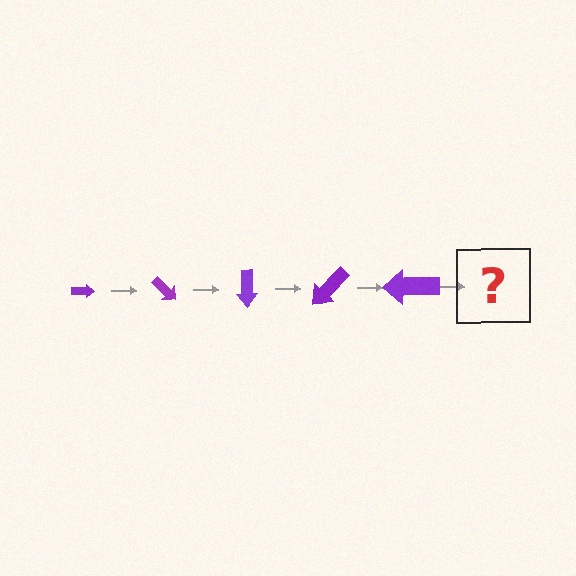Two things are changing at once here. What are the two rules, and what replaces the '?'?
The two rules are that the arrow grows larger each step and it rotates 45 degrees each step. The '?' should be an arrow, larger than the previous one and rotated 225 degrees from the start.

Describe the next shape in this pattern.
It should be an arrow, larger than the previous one and rotated 225 degrees from the start.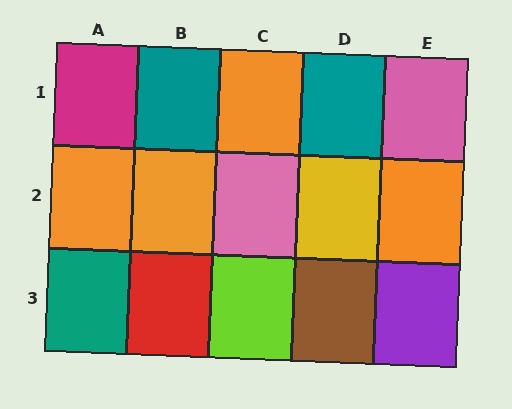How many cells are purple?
1 cell is purple.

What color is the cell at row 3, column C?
Lime.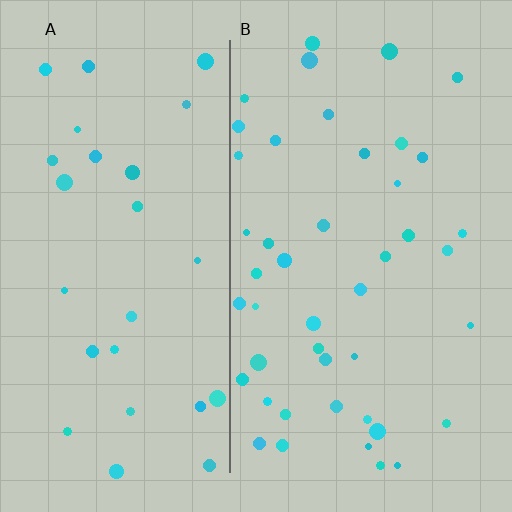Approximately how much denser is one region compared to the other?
Approximately 1.6× — region B over region A.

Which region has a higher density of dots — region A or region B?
B (the right).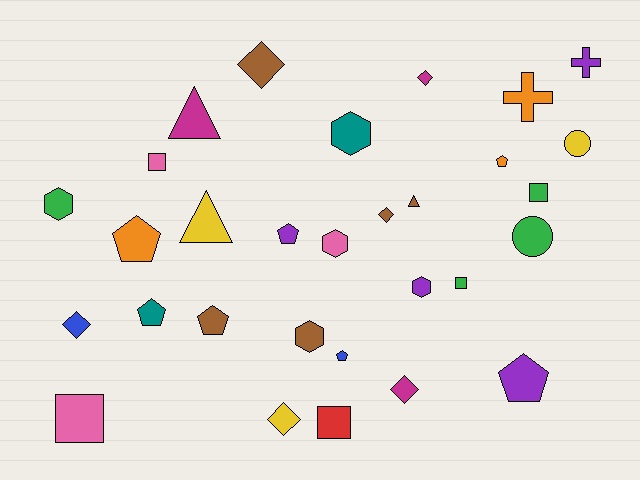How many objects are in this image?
There are 30 objects.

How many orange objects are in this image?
There are 3 orange objects.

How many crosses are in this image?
There are 2 crosses.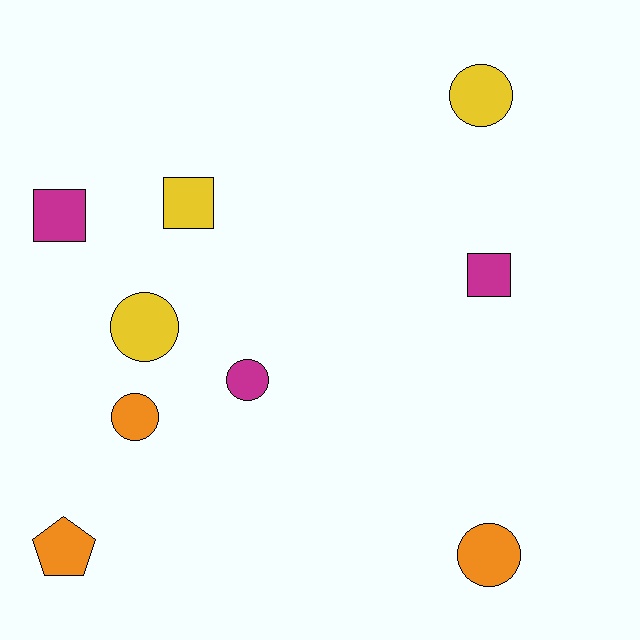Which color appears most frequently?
Yellow, with 3 objects.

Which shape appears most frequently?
Circle, with 5 objects.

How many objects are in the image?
There are 9 objects.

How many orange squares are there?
There are no orange squares.